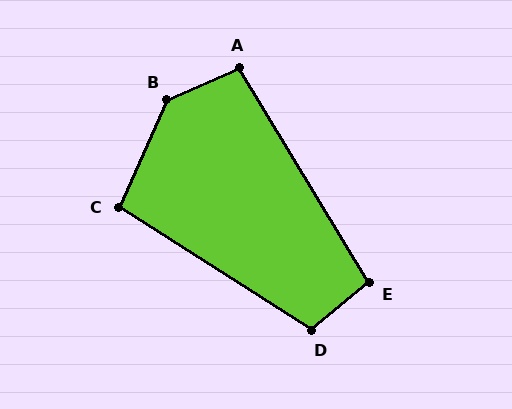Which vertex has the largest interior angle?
B, at approximately 138 degrees.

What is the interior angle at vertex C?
Approximately 98 degrees (obtuse).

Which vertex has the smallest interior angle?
A, at approximately 98 degrees.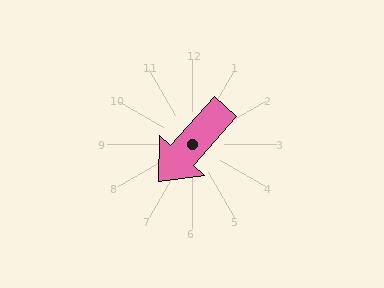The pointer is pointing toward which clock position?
Roughly 7 o'clock.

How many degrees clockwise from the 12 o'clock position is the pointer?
Approximately 222 degrees.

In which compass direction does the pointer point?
Southwest.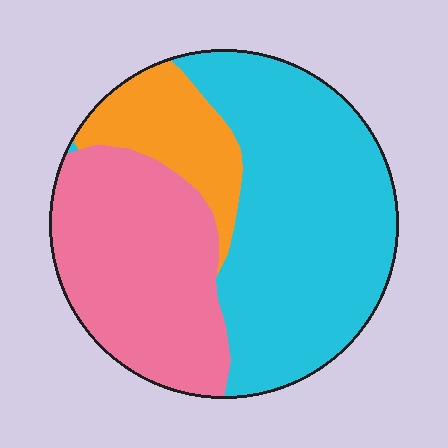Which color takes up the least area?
Orange, at roughly 15%.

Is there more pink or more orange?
Pink.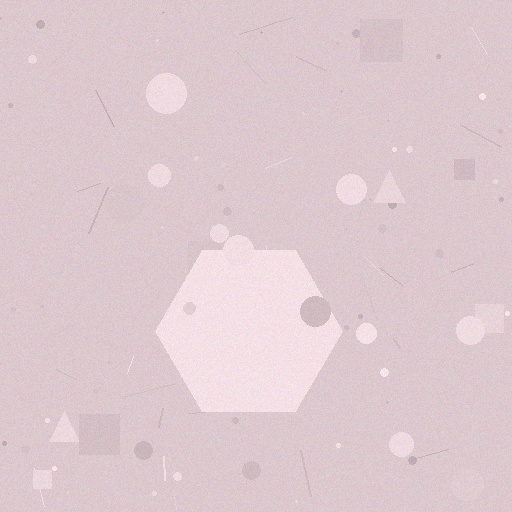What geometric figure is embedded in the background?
A hexagon is embedded in the background.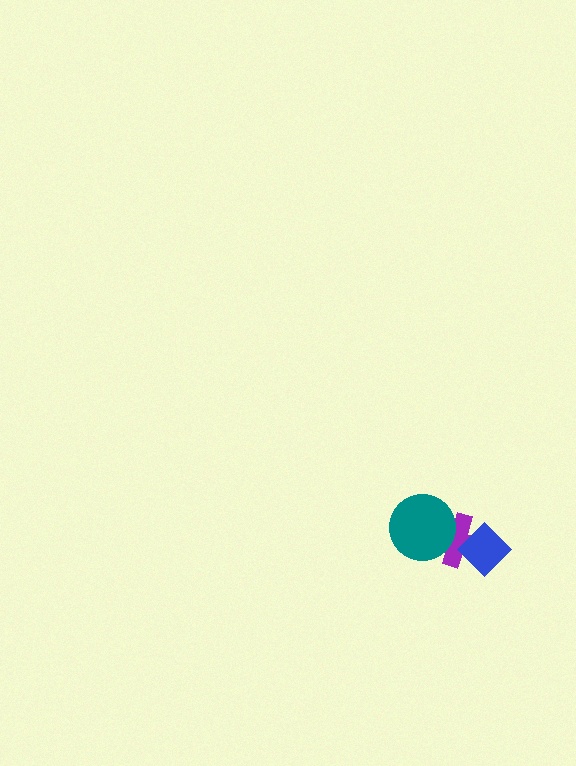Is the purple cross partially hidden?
Yes, it is partially covered by another shape.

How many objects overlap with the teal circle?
1 object overlaps with the teal circle.